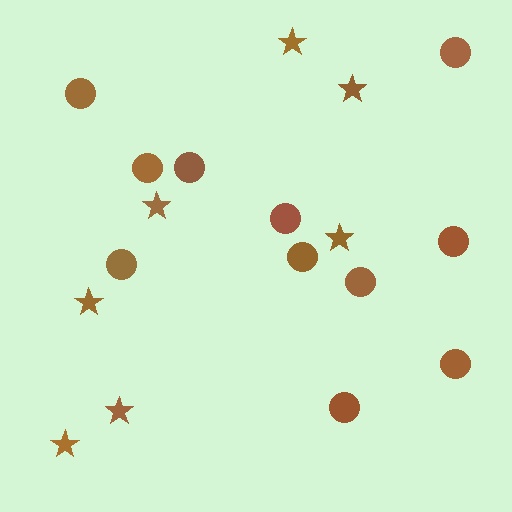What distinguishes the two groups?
There are 2 groups: one group of stars (7) and one group of circles (11).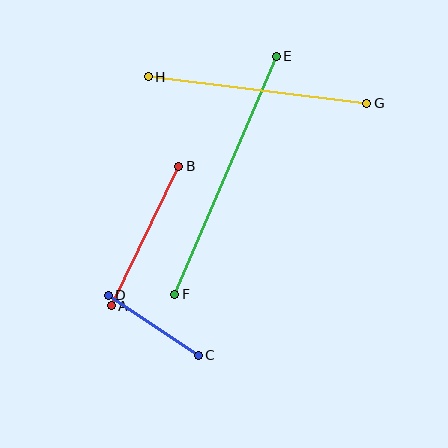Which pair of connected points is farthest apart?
Points E and F are farthest apart.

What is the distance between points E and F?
The distance is approximately 259 pixels.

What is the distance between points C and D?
The distance is approximately 108 pixels.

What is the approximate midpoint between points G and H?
The midpoint is at approximately (258, 90) pixels.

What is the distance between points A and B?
The distance is approximately 155 pixels.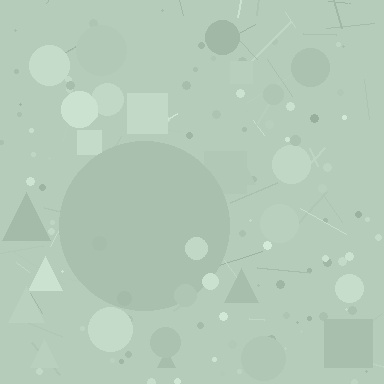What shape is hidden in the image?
A circle is hidden in the image.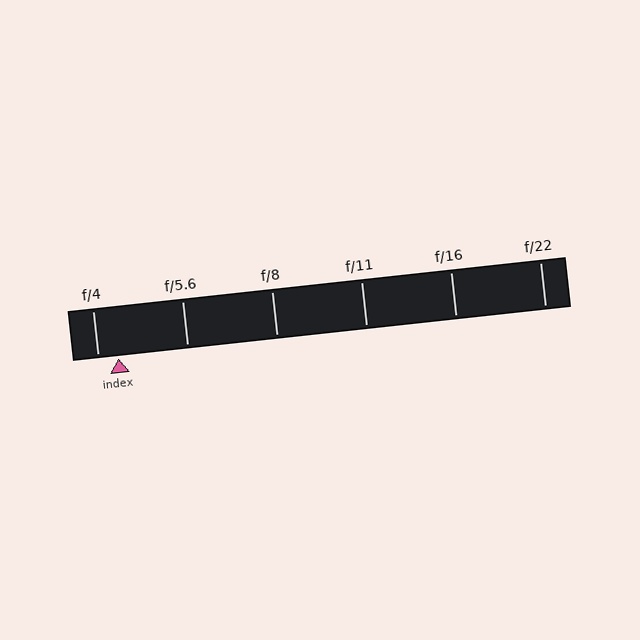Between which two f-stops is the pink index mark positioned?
The index mark is between f/4 and f/5.6.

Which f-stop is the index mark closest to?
The index mark is closest to f/4.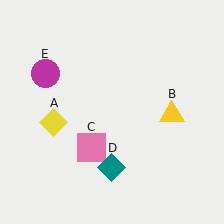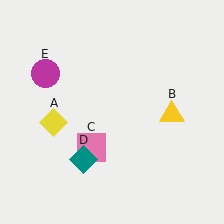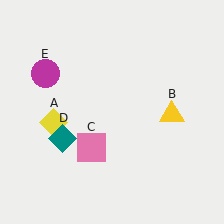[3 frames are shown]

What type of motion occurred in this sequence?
The teal diamond (object D) rotated clockwise around the center of the scene.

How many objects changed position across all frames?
1 object changed position: teal diamond (object D).